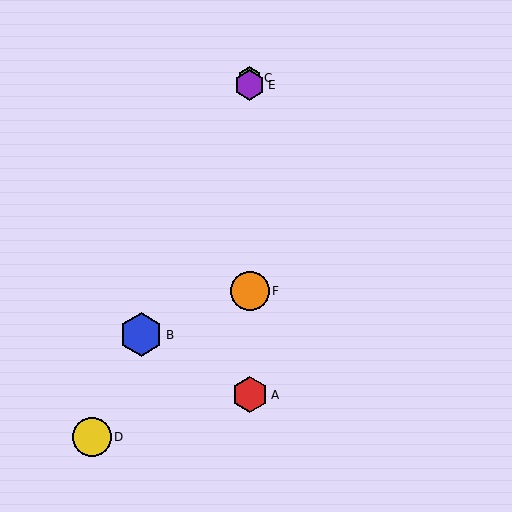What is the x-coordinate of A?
Object A is at x≈250.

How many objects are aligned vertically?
4 objects (A, C, E, F) are aligned vertically.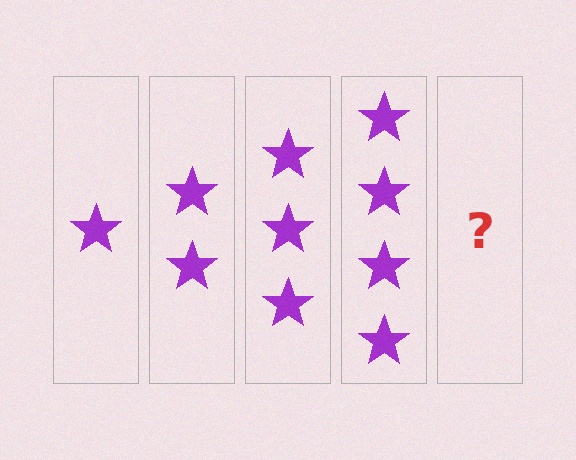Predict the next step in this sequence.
The next step is 5 stars.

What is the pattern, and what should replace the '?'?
The pattern is that each step adds one more star. The '?' should be 5 stars.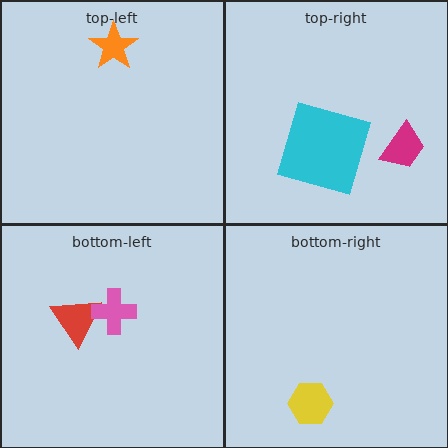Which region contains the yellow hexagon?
The bottom-right region.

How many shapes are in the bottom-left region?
2.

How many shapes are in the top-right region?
2.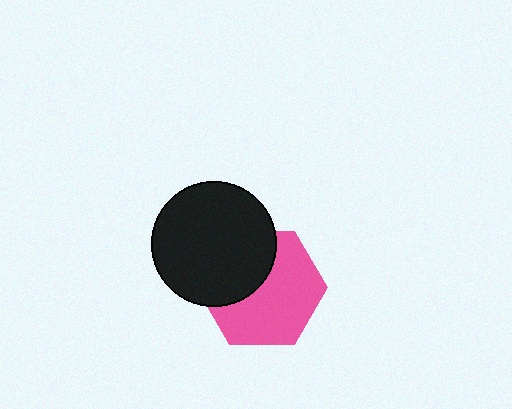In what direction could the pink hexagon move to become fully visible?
The pink hexagon could move toward the lower-right. That would shift it out from behind the black circle entirely.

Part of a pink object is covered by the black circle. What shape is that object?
It is a hexagon.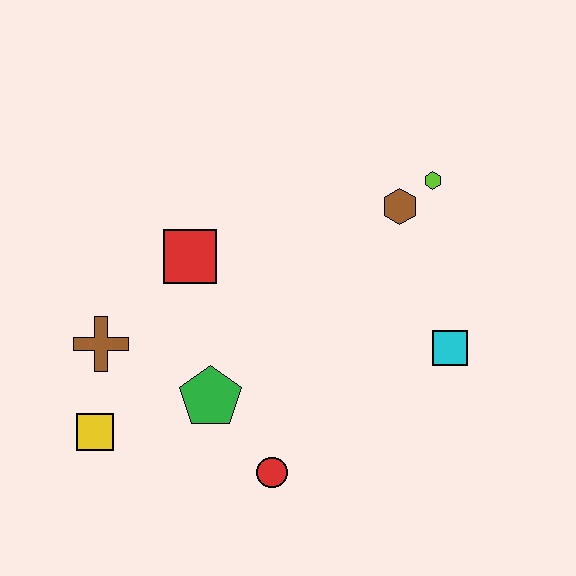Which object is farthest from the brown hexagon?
The yellow square is farthest from the brown hexagon.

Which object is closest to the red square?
The brown cross is closest to the red square.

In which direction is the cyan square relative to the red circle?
The cyan square is to the right of the red circle.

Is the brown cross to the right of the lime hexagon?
No